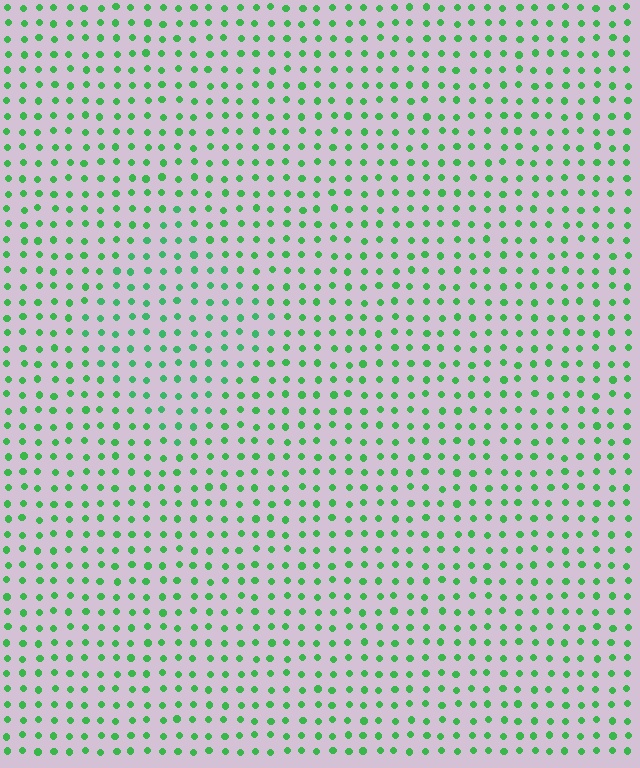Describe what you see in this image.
The image is filled with small green elements in a uniform arrangement. A diamond-shaped region is visible where the elements are tinted to a slightly different hue, forming a subtle color boundary.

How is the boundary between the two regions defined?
The boundary is defined purely by a slight shift in hue (about 14 degrees). Spacing, size, and orientation are identical on both sides.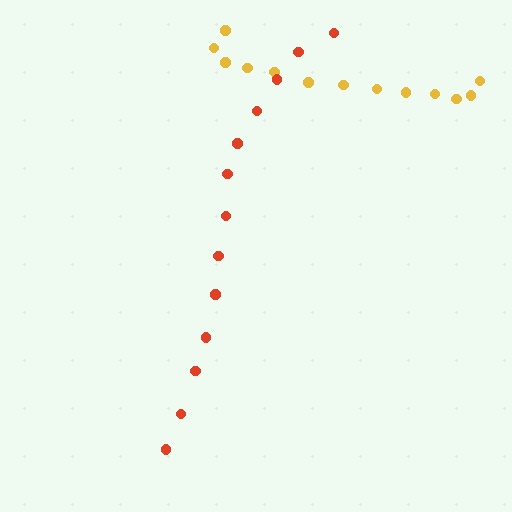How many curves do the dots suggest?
There are 2 distinct paths.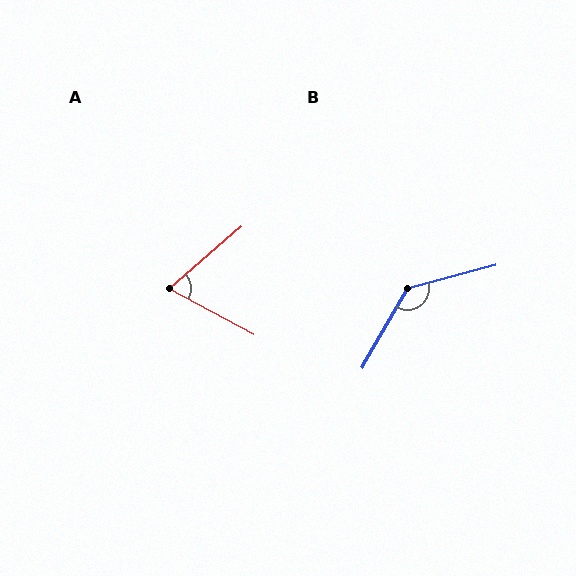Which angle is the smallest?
A, at approximately 69 degrees.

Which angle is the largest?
B, at approximately 134 degrees.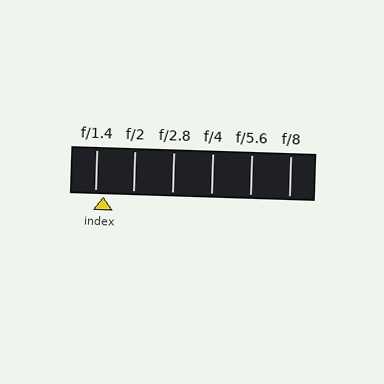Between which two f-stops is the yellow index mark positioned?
The index mark is between f/1.4 and f/2.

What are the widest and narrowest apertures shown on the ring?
The widest aperture shown is f/1.4 and the narrowest is f/8.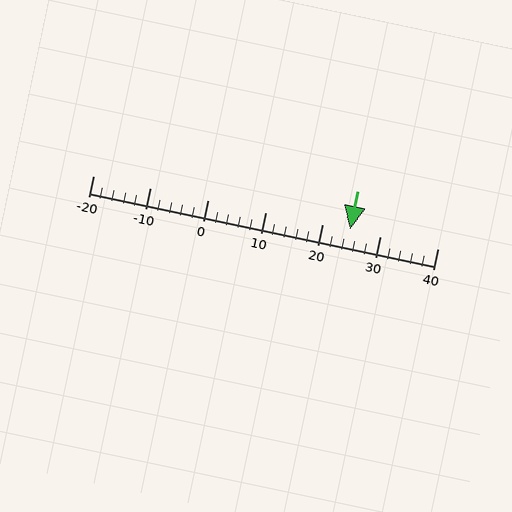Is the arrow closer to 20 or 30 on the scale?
The arrow is closer to 20.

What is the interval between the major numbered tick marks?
The major tick marks are spaced 10 units apart.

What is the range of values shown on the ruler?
The ruler shows values from -20 to 40.